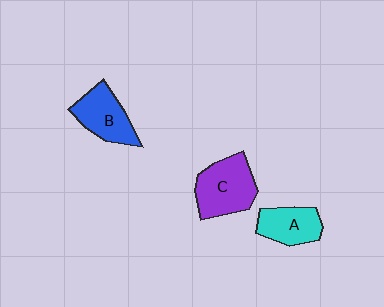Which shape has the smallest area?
Shape A (cyan).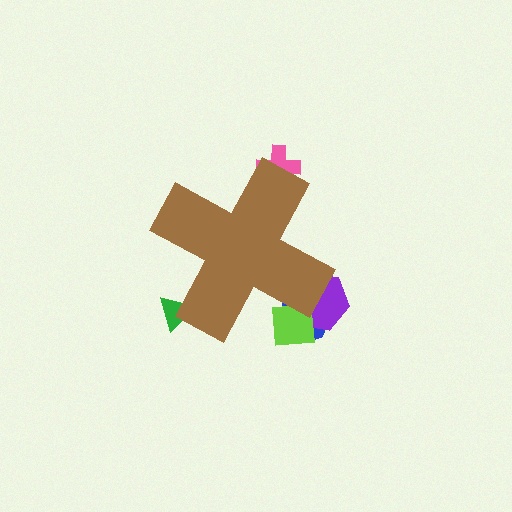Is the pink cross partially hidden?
Yes, the pink cross is partially hidden behind the brown cross.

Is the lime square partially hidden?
Yes, the lime square is partially hidden behind the brown cross.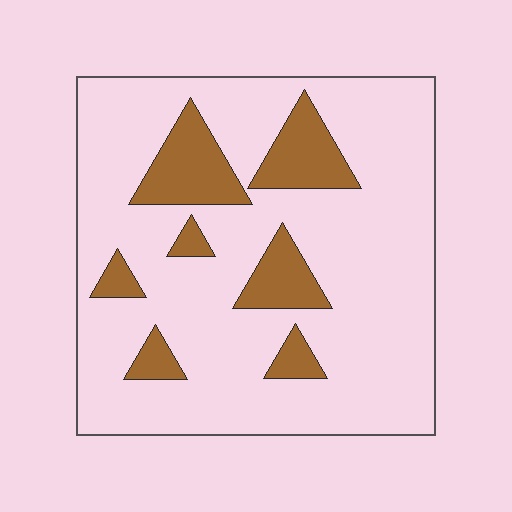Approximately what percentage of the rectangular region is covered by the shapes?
Approximately 20%.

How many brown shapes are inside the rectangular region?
7.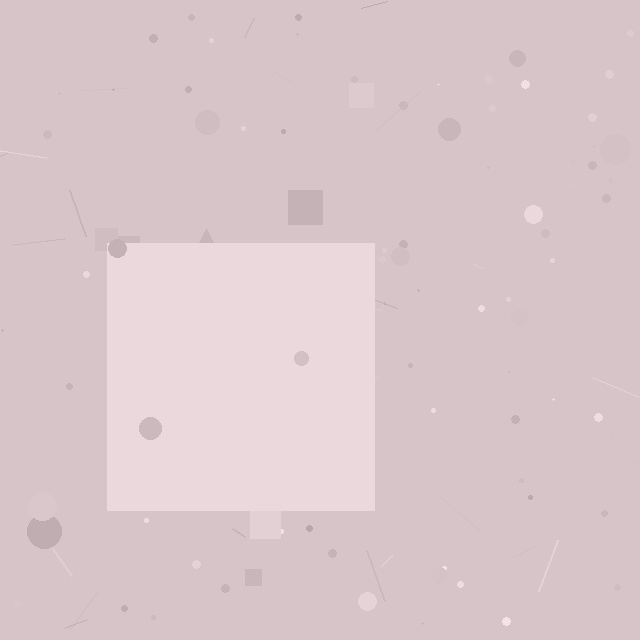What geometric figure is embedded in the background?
A square is embedded in the background.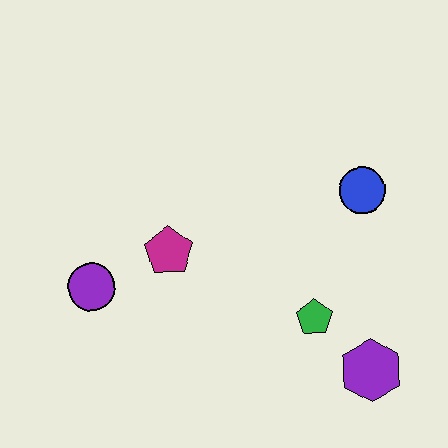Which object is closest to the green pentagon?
The purple hexagon is closest to the green pentagon.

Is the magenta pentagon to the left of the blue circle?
Yes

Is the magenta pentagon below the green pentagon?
No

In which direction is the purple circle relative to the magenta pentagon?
The purple circle is to the left of the magenta pentagon.